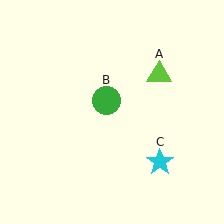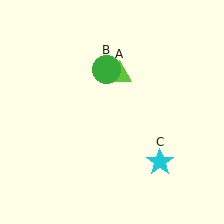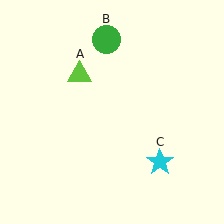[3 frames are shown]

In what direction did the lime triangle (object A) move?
The lime triangle (object A) moved left.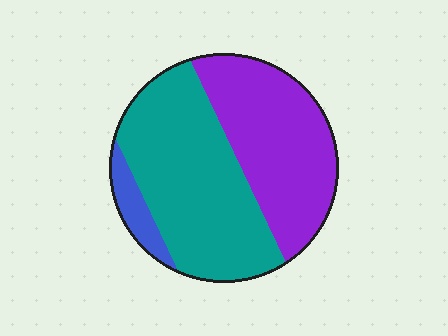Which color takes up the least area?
Blue, at roughly 10%.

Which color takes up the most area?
Teal, at roughly 50%.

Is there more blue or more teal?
Teal.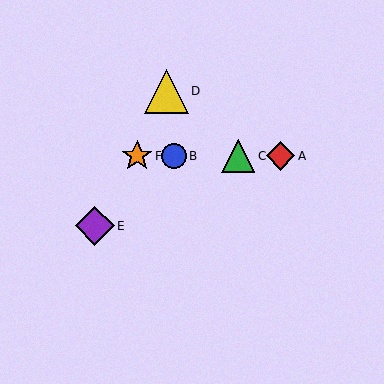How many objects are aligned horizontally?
4 objects (A, B, C, F) are aligned horizontally.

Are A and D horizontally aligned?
No, A is at y≈156 and D is at y≈91.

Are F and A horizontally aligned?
Yes, both are at y≈156.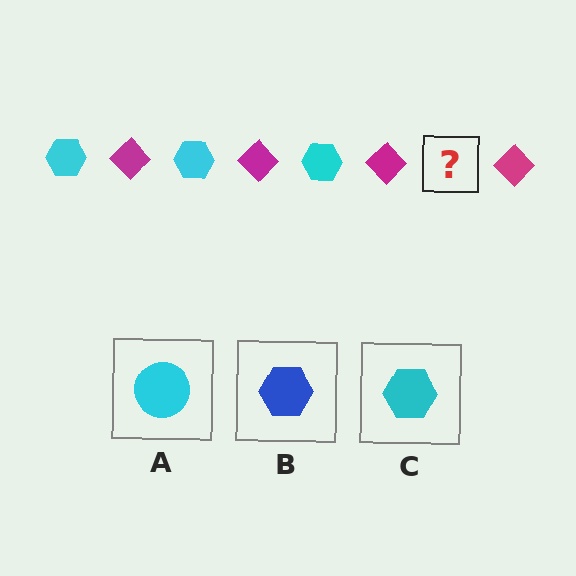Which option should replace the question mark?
Option C.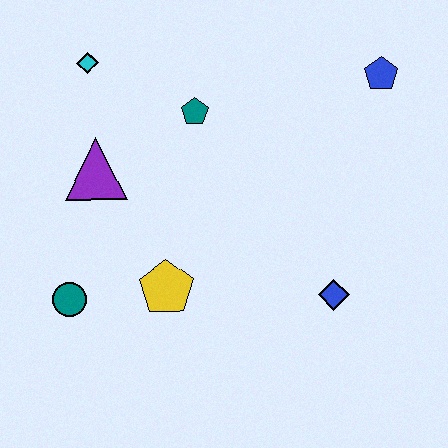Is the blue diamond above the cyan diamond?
No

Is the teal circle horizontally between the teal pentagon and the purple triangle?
No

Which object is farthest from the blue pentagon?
The teal circle is farthest from the blue pentagon.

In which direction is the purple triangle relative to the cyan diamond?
The purple triangle is below the cyan diamond.